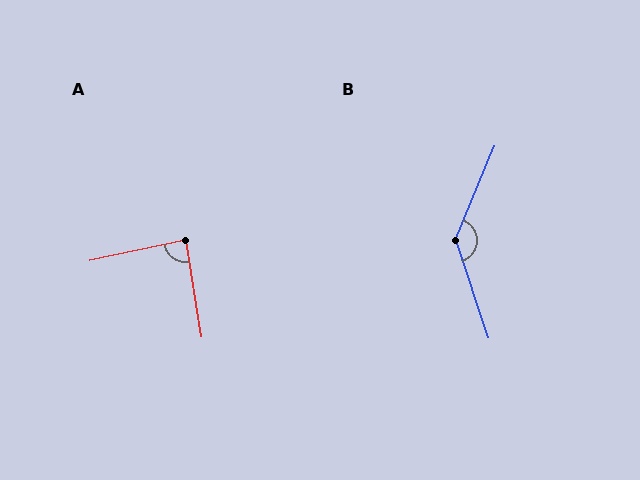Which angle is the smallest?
A, at approximately 87 degrees.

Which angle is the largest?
B, at approximately 139 degrees.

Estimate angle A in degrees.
Approximately 87 degrees.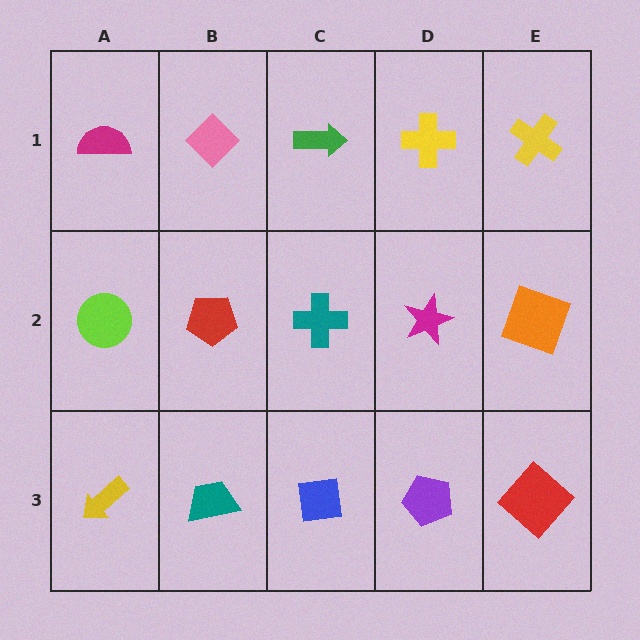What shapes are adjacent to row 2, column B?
A pink diamond (row 1, column B), a teal trapezoid (row 3, column B), a lime circle (row 2, column A), a teal cross (row 2, column C).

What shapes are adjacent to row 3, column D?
A magenta star (row 2, column D), a blue square (row 3, column C), a red diamond (row 3, column E).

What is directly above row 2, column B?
A pink diamond.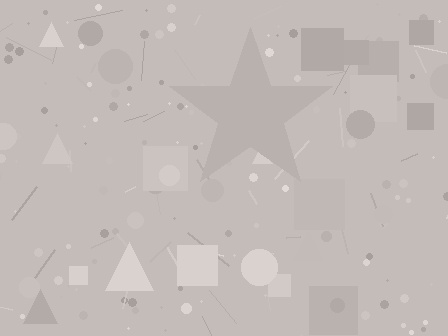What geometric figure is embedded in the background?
A star is embedded in the background.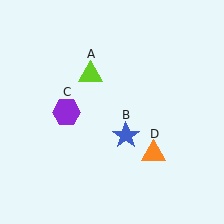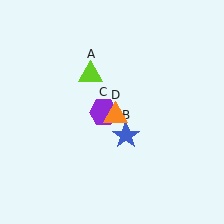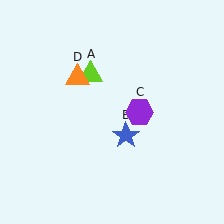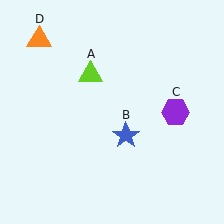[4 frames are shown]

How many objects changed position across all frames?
2 objects changed position: purple hexagon (object C), orange triangle (object D).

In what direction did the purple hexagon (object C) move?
The purple hexagon (object C) moved right.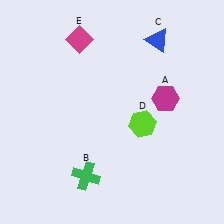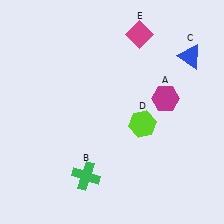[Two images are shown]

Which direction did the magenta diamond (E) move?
The magenta diamond (E) moved right.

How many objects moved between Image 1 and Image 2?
2 objects moved between the two images.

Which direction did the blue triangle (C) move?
The blue triangle (C) moved right.